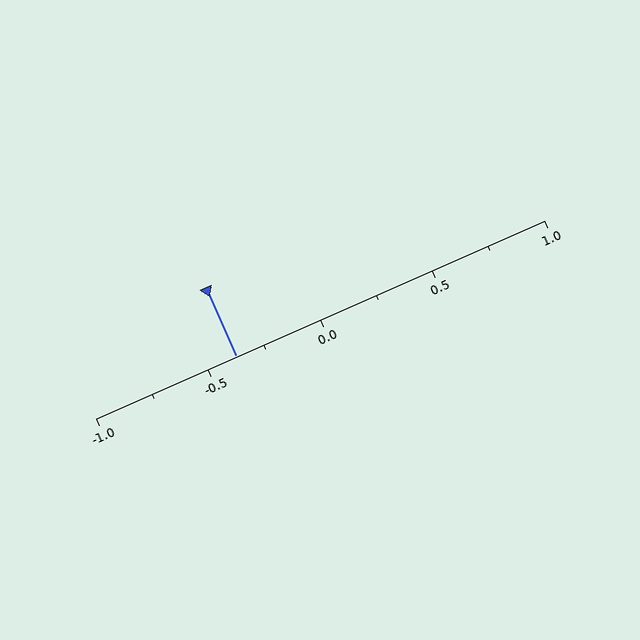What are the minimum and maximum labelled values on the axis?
The axis runs from -1.0 to 1.0.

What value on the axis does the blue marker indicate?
The marker indicates approximately -0.38.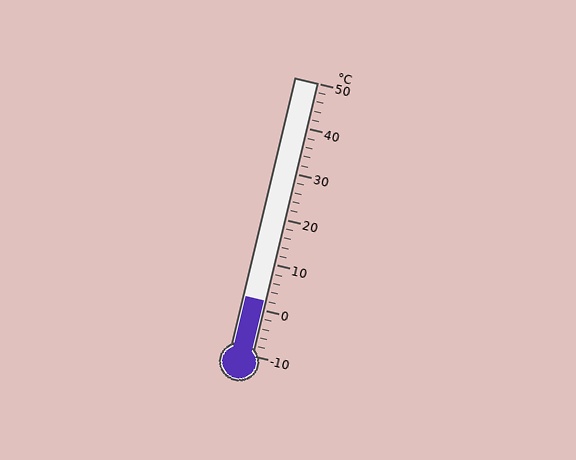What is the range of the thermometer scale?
The thermometer scale ranges from -10°C to 50°C.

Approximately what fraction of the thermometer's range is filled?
The thermometer is filled to approximately 20% of its range.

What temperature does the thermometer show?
The thermometer shows approximately 2°C.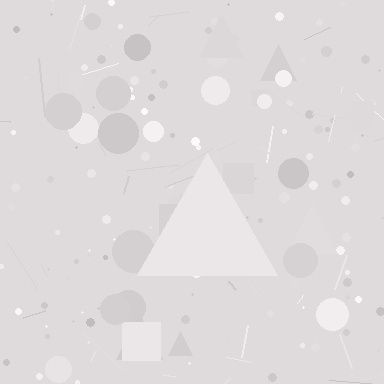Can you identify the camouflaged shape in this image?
The camouflaged shape is a triangle.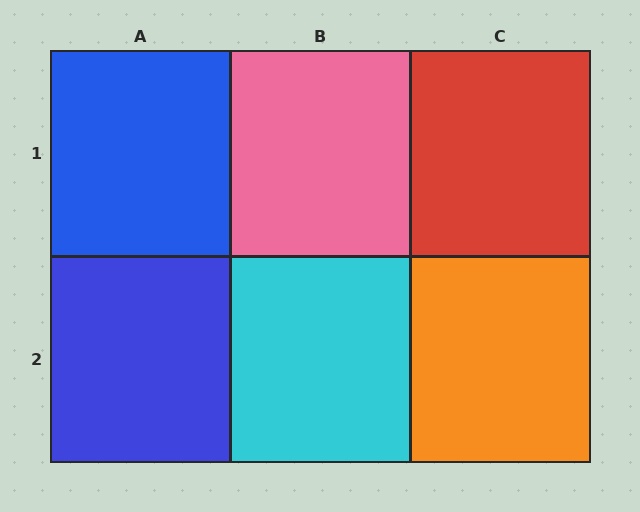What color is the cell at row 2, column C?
Orange.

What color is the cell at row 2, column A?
Blue.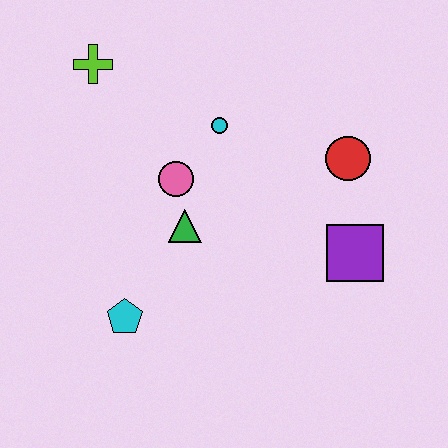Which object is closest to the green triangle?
The pink circle is closest to the green triangle.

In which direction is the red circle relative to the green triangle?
The red circle is to the right of the green triangle.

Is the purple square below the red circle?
Yes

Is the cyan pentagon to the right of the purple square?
No